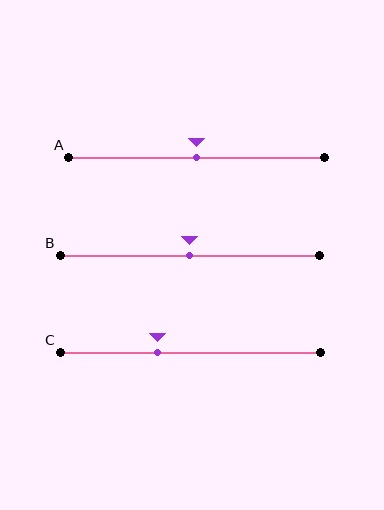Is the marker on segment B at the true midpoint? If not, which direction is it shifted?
Yes, the marker on segment B is at the true midpoint.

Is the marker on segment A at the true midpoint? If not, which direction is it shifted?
Yes, the marker on segment A is at the true midpoint.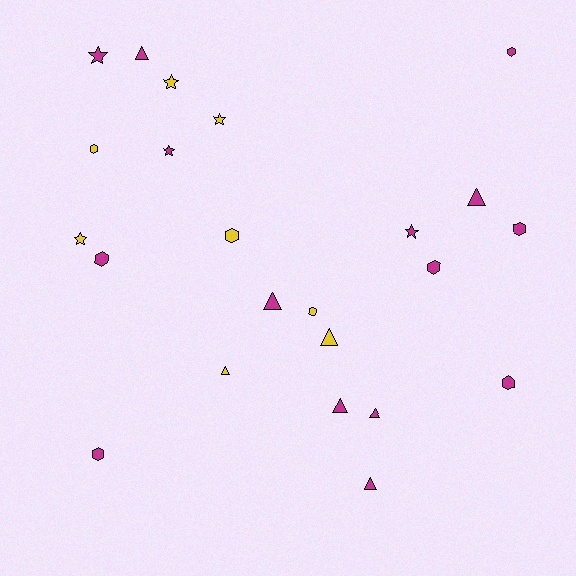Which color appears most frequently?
Magenta, with 15 objects.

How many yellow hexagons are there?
There are 3 yellow hexagons.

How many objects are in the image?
There are 23 objects.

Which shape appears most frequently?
Hexagon, with 9 objects.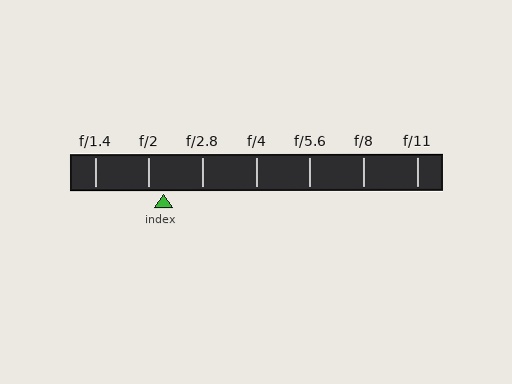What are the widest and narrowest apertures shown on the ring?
The widest aperture shown is f/1.4 and the narrowest is f/11.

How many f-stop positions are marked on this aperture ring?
There are 7 f-stop positions marked.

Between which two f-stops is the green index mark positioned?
The index mark is between f/2 and f/2.8.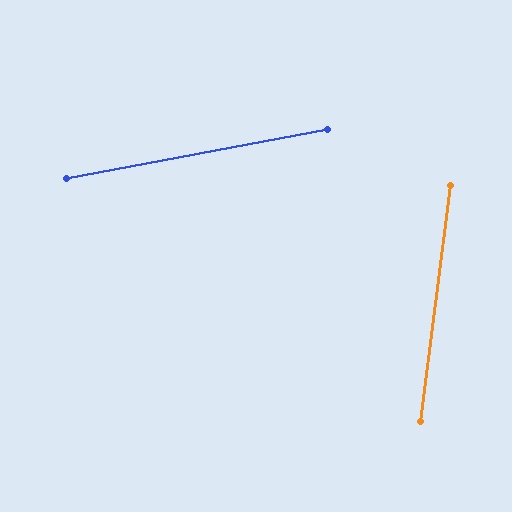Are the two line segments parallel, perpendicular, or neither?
Neither parallel nor perpendicular — they differ by about 72°.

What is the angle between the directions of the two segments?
Approximately 72 degrees.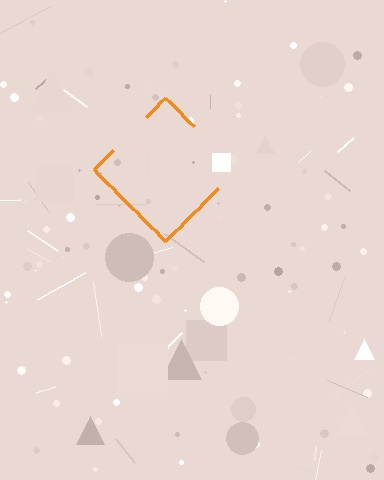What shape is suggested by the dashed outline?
The dashed outline suggests a diamond.